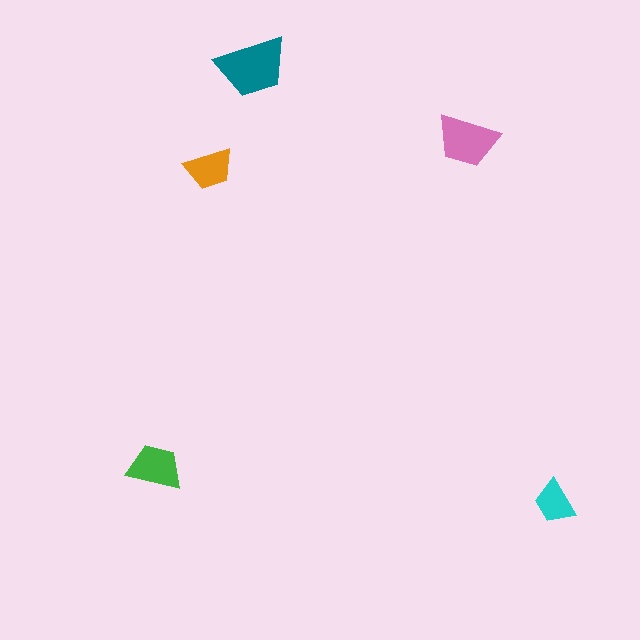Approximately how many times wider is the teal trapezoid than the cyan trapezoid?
About 1.5 times wider.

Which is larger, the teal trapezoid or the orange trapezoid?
The teal one.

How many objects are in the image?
There are 5 objects in the image.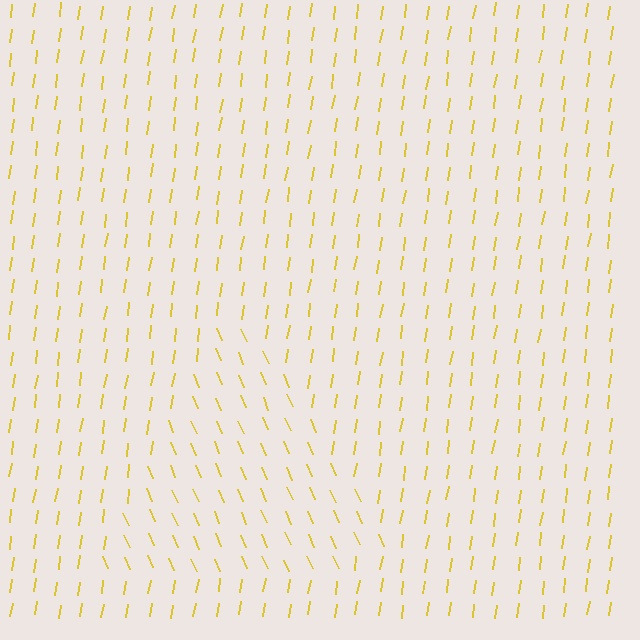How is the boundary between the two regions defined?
The boundary is defined purely by a change in line orientation (approximately 31 degrees difference). All lines are the same color and thickness.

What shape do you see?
I see a triangle.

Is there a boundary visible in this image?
Yes, there is a texture boundary formed by a change in line orientation.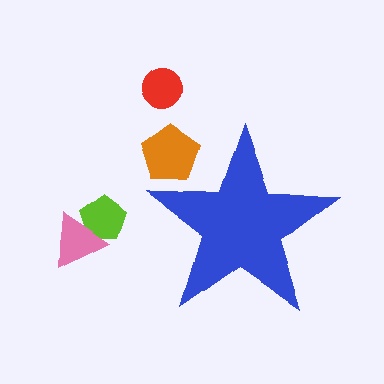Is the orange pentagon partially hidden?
Yes, the orange pentagon is partially hidden behind the blue star.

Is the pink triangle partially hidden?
No, the pink triangle is fully visible.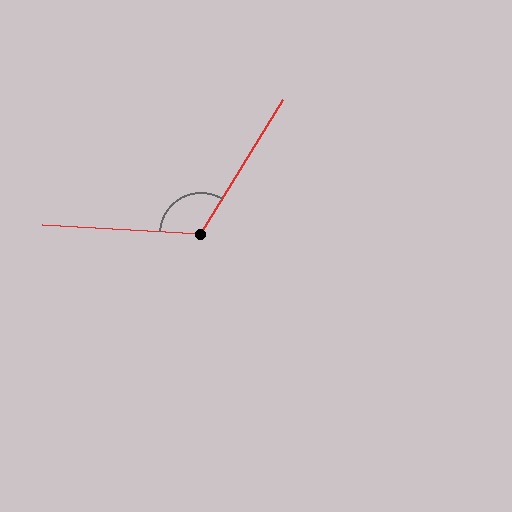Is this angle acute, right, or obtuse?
It is obtuse.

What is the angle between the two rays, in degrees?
Approximately 119 degrees.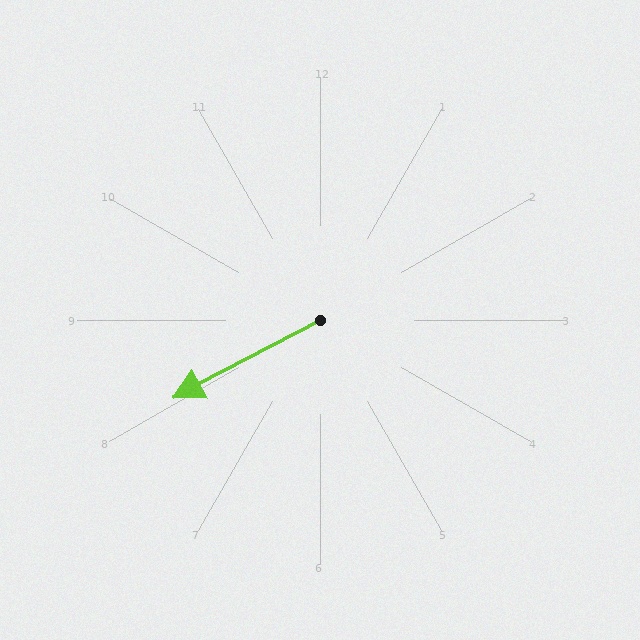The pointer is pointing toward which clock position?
Roughly 8 o'clock.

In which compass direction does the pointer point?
Southwest.